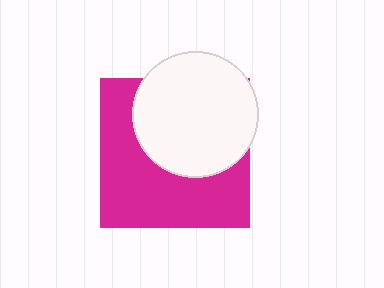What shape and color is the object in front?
The object in front is a white circle.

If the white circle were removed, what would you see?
You would see the complete magenta square.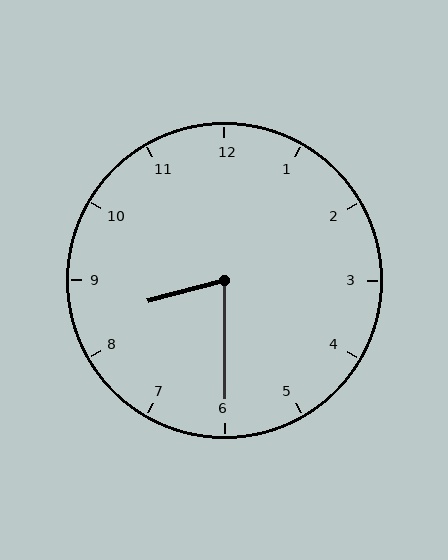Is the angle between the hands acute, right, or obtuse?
It is acute.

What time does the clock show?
8:30.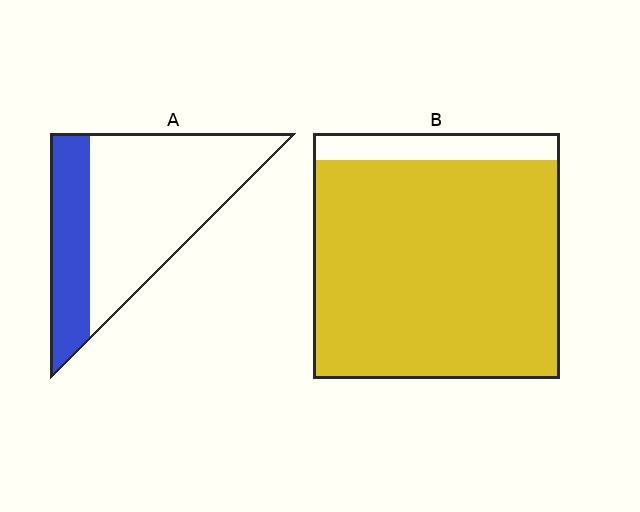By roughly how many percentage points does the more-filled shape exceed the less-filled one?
By roughly 60 percentage points (B over A).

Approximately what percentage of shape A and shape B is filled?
A is approximately 30% and B is approximately 90%.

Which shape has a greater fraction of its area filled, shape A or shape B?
Shape B.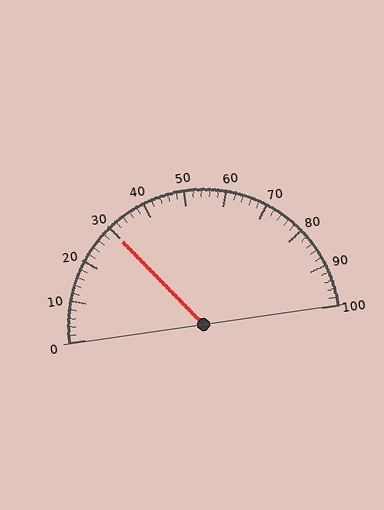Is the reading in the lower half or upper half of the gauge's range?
The reading is in the lower half of the range (0 to 100).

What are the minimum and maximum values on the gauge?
The gauge ranges from 0 to 100.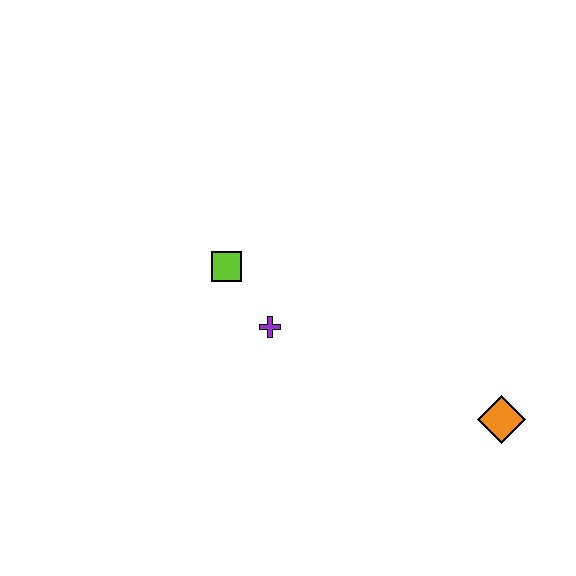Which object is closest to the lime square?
The purple cross is closest to the lime square.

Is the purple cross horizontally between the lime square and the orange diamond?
Yes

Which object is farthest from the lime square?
The orange diamond is farthest from the lime square.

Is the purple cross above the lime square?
No